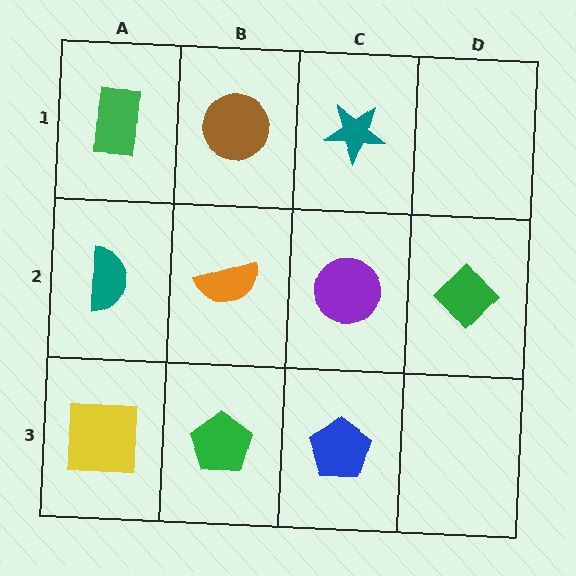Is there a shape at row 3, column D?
No, that cell is empty.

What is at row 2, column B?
An orange semicircle.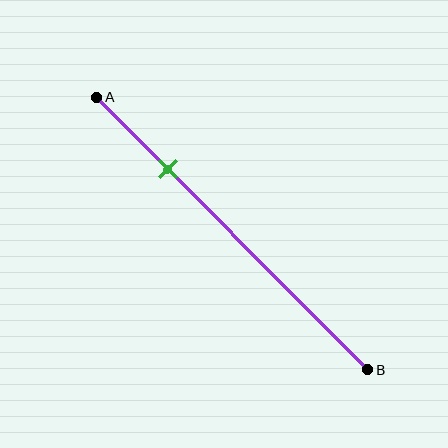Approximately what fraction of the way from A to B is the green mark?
The green mark is approximately 25% of the way from A to B.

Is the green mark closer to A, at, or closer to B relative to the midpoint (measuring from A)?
The green mark is closer to point A than the midpoint of segment AB.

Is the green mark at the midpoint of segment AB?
No, the mark is at about 25% from A, not at the 50% midpoint.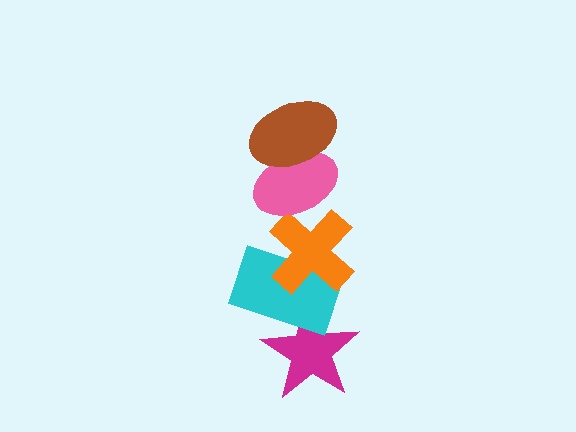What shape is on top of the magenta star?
The cyan rectangle is on top of the magenta star.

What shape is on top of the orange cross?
The pink ellipse is on top of the orange cross.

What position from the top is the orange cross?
The orange cross is 3rd from the top.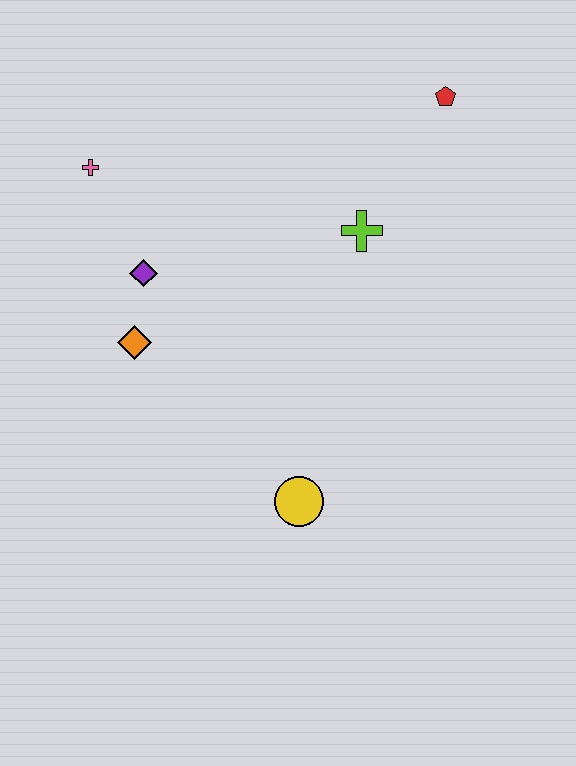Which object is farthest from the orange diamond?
The red pentagon is farthest from the orange diamond.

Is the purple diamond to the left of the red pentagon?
Yes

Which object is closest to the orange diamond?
The purple diamond is closest to the orange diamond.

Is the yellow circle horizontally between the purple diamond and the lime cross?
Yes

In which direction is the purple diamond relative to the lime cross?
The purple diamond is to the left of the lime cross.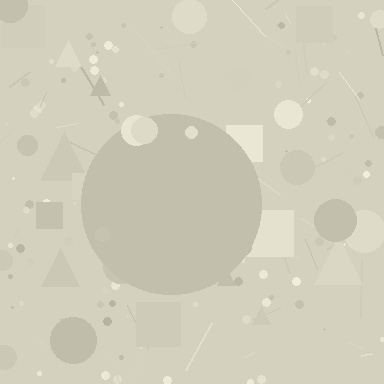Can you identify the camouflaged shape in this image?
The camouflaged shape is a circle.